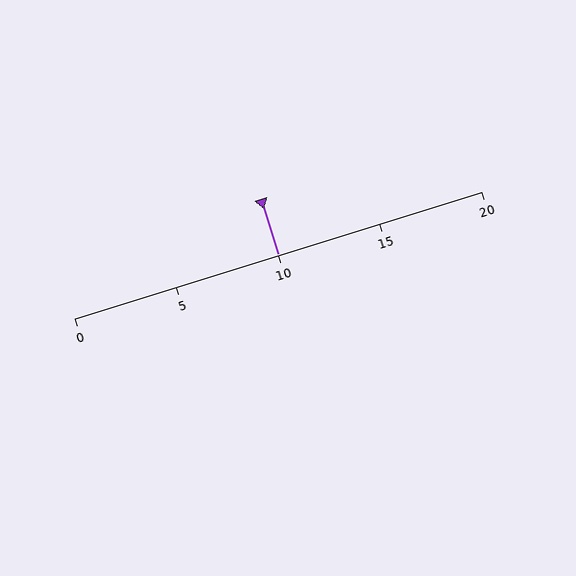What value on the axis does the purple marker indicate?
The marker indicates approximately 10.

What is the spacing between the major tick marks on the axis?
The major ticks are spaced 5 apart.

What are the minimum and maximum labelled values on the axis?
The axis runs from 0 to 20.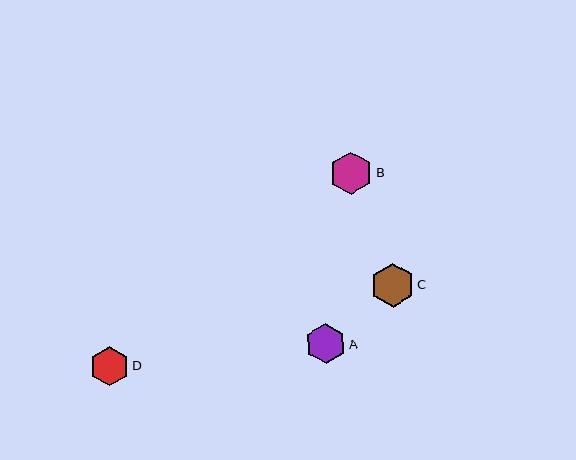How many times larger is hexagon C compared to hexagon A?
Hexagon C is approximately 1.1 times the size of hexagon A.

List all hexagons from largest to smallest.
From largest to smallest: C, B, A, D.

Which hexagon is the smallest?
Hexagon D is the smallest with a size of approximately 39 pixels.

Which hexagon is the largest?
Hexagon C is the largest with a size of approximately 44 pixels.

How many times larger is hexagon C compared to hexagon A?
Hexagon C is approximately 1.1 times the size of hexagon A.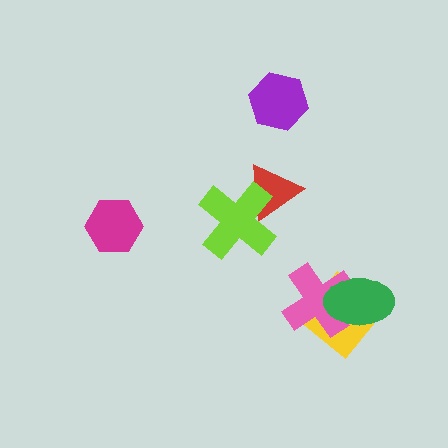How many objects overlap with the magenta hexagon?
0 objects overlap with the magenta hexagon.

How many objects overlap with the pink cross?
2 objects overlap with the pink cross.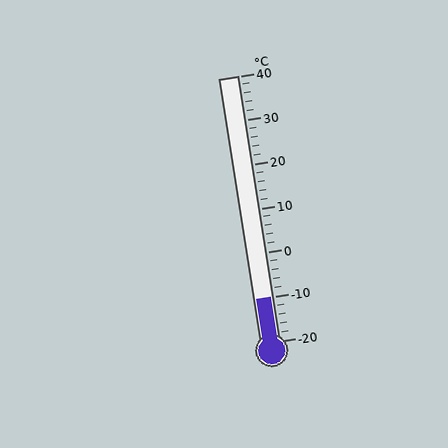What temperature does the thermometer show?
The thermometer shows approximately -10°C.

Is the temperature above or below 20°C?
The temperature is below 20°C.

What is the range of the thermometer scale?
The thermometer scale ranges from -20°C to 40°C.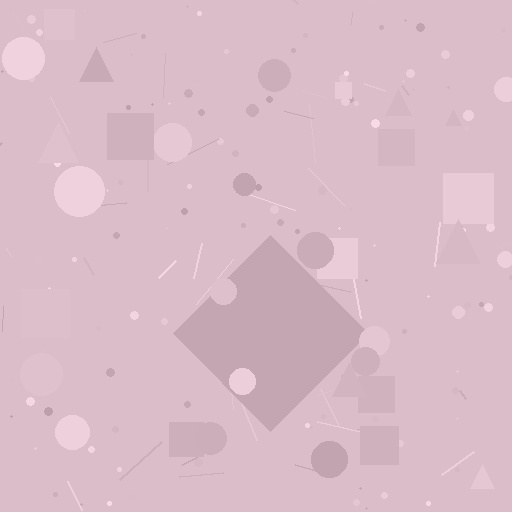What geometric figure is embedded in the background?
A diamond is embedded in the background.